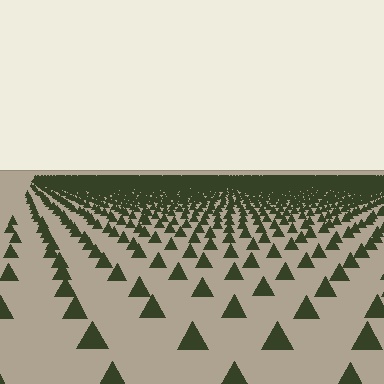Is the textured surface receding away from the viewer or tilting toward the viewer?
The surface is receding away from the viewer. Texture elements get smaller and denser toward the top.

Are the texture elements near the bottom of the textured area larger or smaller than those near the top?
Larger. Near the bottom, elements are closer to the viewer and appear at a bigger on-screen size.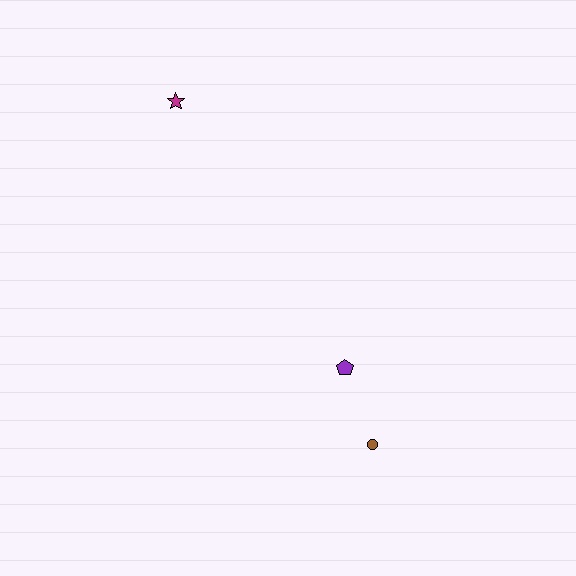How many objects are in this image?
There are 3 objects.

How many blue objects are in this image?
There are no blue objects.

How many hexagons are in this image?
There are no hexagons.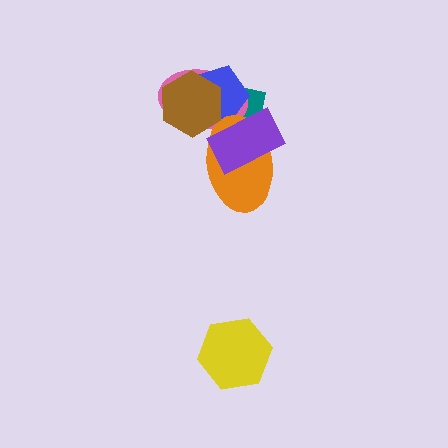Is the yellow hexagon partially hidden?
No, no other shape covers it.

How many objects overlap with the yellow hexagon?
0 objects overlap with the yellow hexagon.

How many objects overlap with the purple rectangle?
4 objects overlap with the purple rectangle.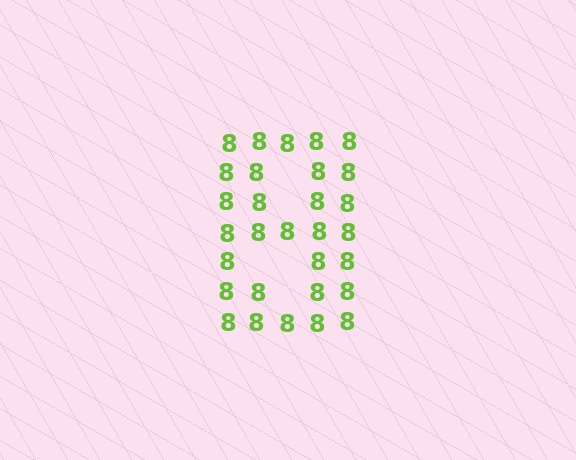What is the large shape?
The large shape is the digit 8.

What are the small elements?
The small elements are digit 8's.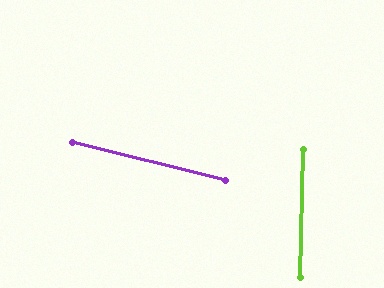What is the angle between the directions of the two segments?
Approximately 78 degrees.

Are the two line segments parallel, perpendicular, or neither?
Neither parallel nor perpendicular — they differ by about 78°.